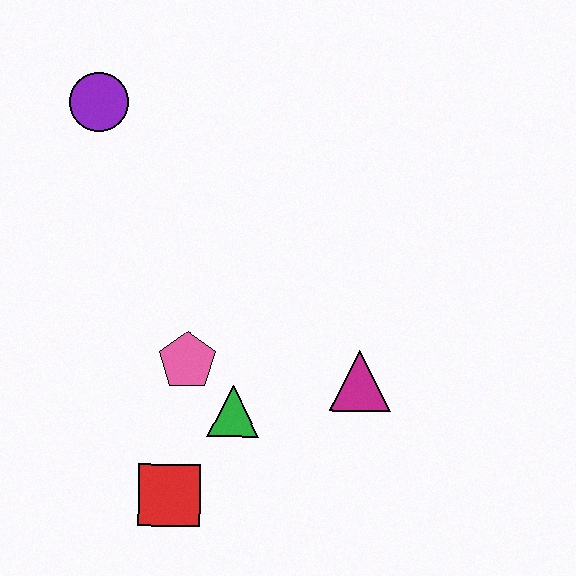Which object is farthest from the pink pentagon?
The purple circle is farthest from the pink pentagon.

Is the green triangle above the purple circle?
No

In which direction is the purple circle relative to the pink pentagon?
The purple circle is above the pink pentagon.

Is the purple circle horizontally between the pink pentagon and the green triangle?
No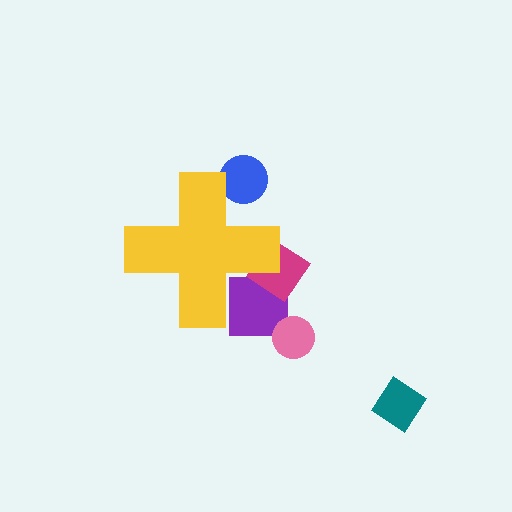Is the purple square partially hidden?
Yes, the purple square is partially hidden behind the yellow cross.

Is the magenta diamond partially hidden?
Yes, the magenta diamond is partially hidden behind the yellow cross.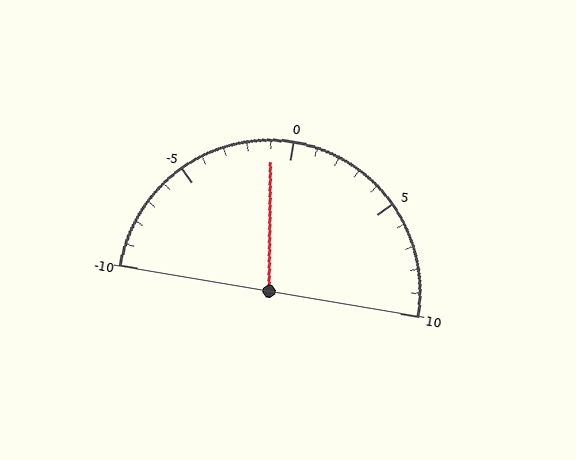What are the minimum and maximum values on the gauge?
The gauge ranges from -10 to 10.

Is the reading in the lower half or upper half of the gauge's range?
The reading is in the lower half of the range (-10 to 10).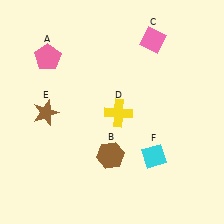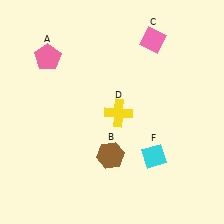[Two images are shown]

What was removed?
The brown star (E) was removed in Image 2.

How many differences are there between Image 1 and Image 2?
There is 1 difference between the two images.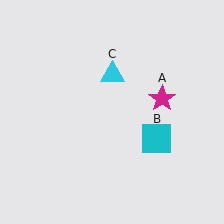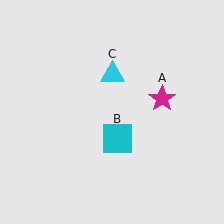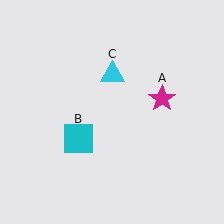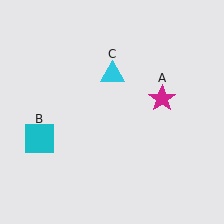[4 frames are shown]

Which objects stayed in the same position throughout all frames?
Magenta star (object A) and cyan triangle (object C) remained stationary.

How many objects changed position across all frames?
1 object changed position: cyan square (object B).